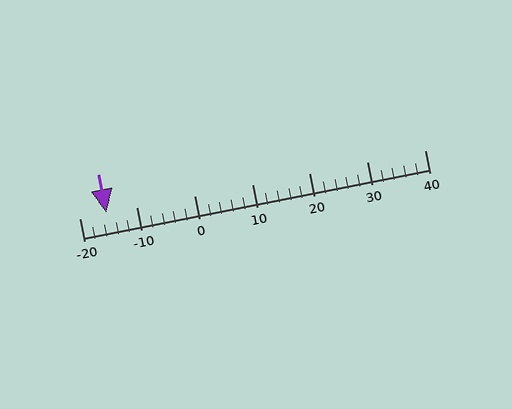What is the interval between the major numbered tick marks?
The major tick marks are spaced 10 units apart.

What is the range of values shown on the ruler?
The ruler shows values from -20 to 40.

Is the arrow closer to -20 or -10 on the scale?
The arrow is closer to -20.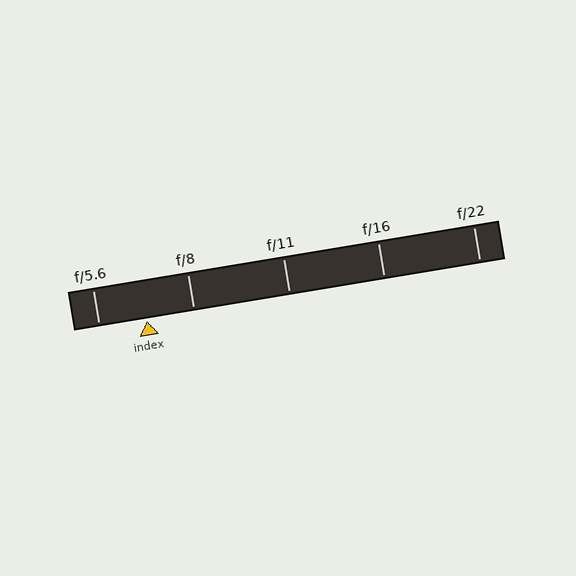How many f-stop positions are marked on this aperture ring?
There are 5 f-stop positions marked.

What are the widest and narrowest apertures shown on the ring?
The widest aperture shown is f/5.6 and the narrowest is f/22.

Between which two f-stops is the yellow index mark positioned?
The index mark is between f/5.6 and f/8.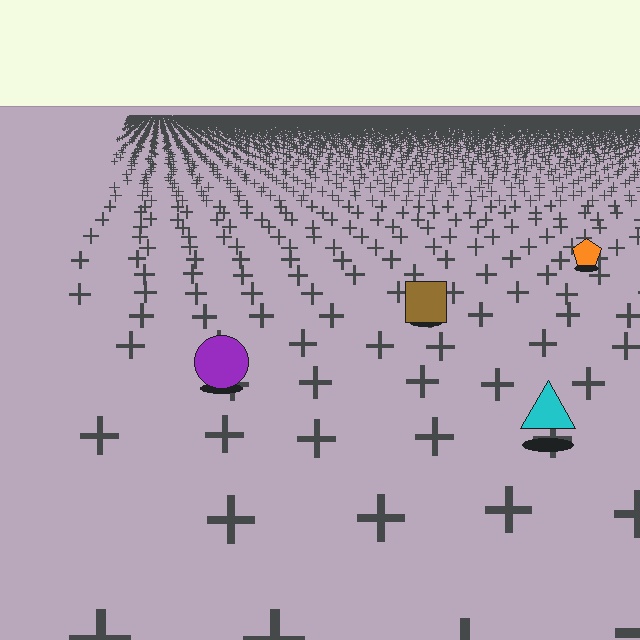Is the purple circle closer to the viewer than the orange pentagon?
Yes. The purple circle is closer — you can tell from the texture gradient: the ground texture is coarser near it.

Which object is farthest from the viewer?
The orange pentagon is farthest from the viewer. It appears smaller and the ground texture around it is denser.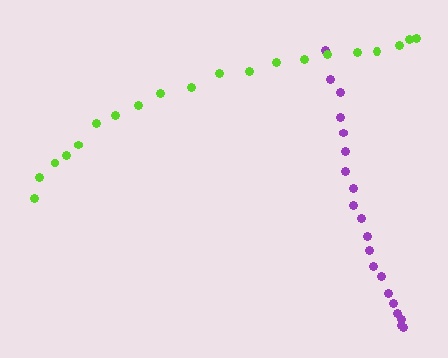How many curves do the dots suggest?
There are 2 distinct paths.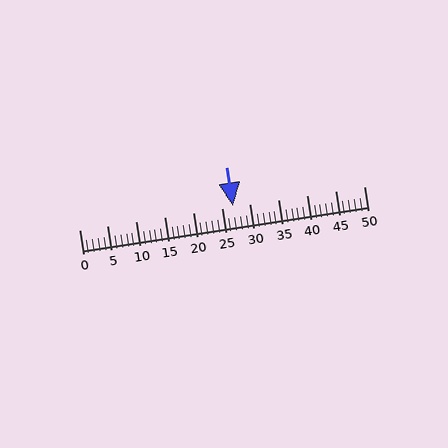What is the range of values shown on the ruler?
The ruler shows values from 0 to 50.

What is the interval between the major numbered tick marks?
The major tick marks are spaced 5 units apart.